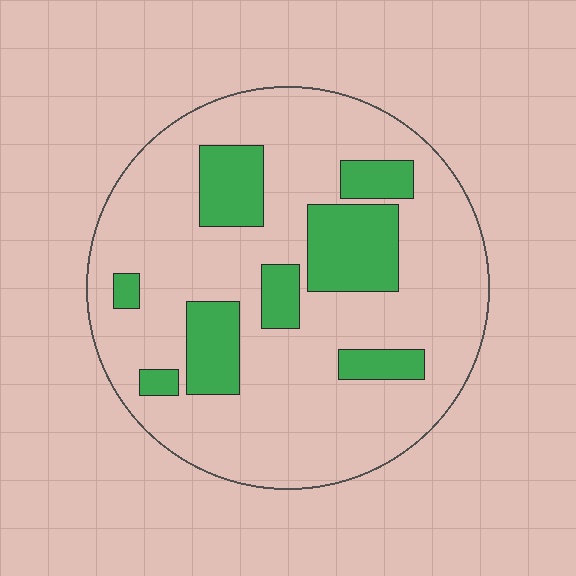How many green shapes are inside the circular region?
8.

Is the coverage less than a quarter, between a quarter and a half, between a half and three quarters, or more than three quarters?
Less than a quarter.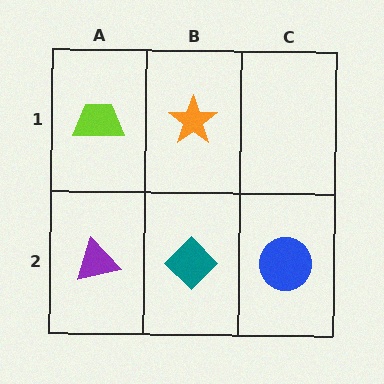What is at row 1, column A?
A lime trapezoid.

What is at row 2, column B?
A teal diamond.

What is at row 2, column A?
A purple triangle.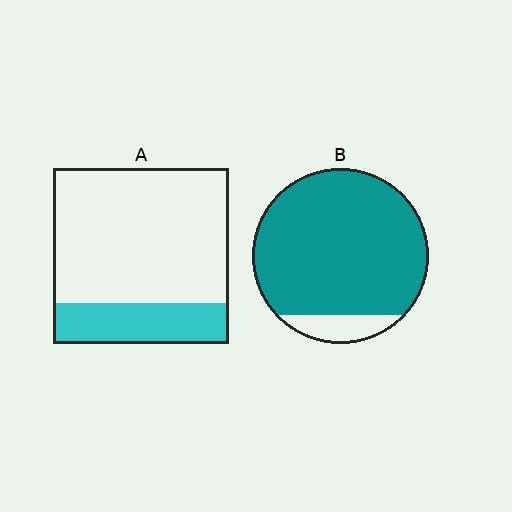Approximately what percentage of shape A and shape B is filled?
A is approximately 25% and B is approximately 90%.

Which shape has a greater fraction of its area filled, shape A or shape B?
Shape B.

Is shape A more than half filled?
No.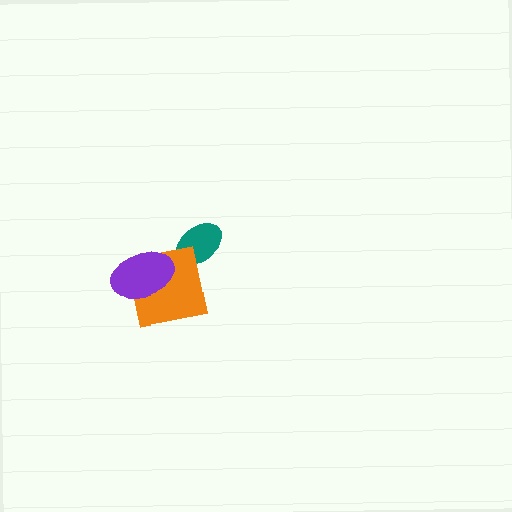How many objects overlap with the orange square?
2 objects overlap with the orange square.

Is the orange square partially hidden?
Yes, it is partially covered by another shape.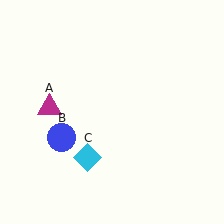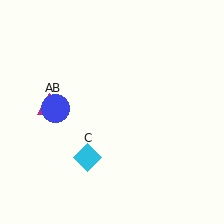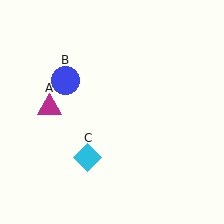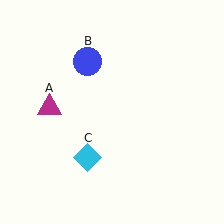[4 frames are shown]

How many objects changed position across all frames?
1 object changed position: blue circle (object B).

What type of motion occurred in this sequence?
The blue circle (object B) rotated clockwise around the center of the scene.